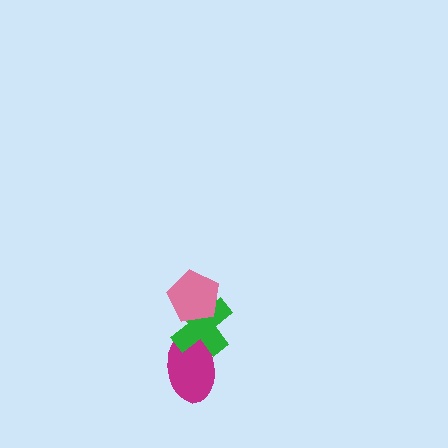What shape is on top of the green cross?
The pink pentagon is on top of the green cross.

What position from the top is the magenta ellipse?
The magenta ellipse is 3rd from the top.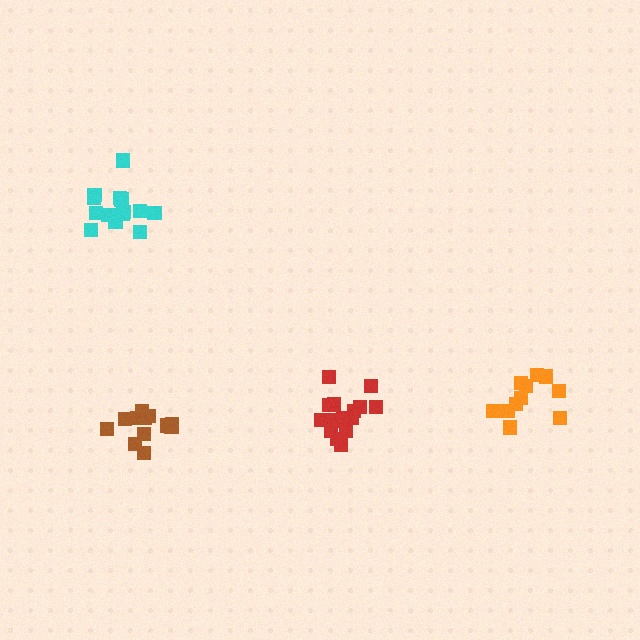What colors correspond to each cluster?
The clusters are colored: brown, red, cyan, orange.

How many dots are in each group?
Group 1: 12 dots, Group 2: 16 dots, Group 3: 15 dots, Group 4: 11 dots (54 total).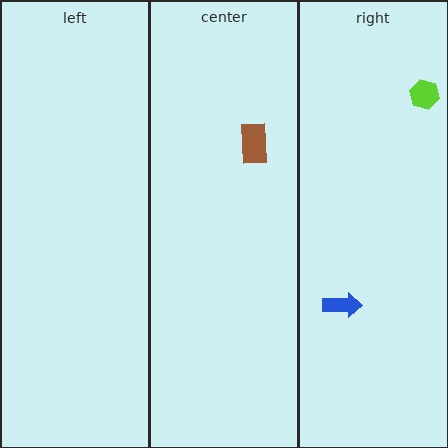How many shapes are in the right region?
2.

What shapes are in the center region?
The brown rectangle.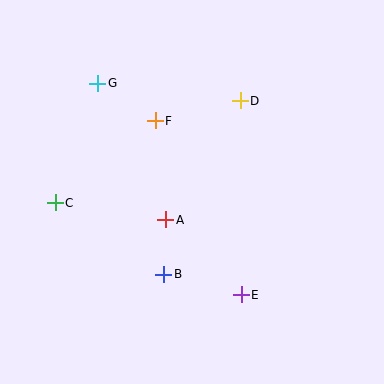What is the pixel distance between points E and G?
The distance between E and G is 256 pixels.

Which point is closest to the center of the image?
Point A at (166, 220) is closest to the center.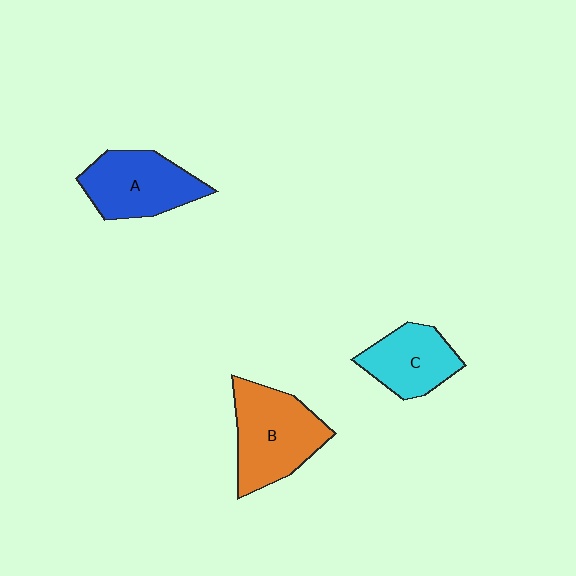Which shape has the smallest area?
Shape C (cyan).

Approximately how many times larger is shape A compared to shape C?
Approximately 1.2 times.